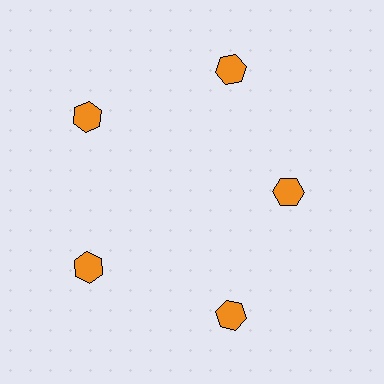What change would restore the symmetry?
The symmetry would be restored by moving it outward, back onto the ring so that all 5 hexagons sit at equal angles and equal distance from the center.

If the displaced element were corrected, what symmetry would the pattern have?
It would have 5-fold rotational symmetry — the pattern would map onto itself every 72 degrees.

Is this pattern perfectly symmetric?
No. The 5 orange hexagons are arranged in a ring, but one element near the 3 o'clock position is pulled inward toward the center, breaking the 5-fold rotational symmetry.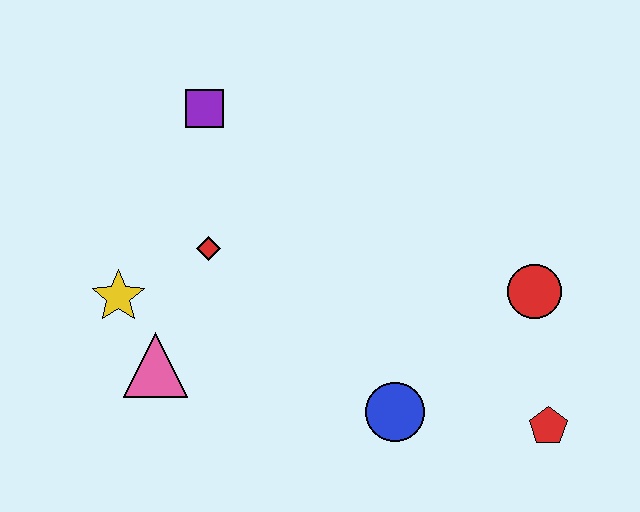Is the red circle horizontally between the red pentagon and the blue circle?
Yes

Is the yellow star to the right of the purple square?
No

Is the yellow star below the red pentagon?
No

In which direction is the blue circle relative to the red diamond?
The blue circle is to the right of the red diamond.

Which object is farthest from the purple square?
The red pentagon is farthest from the purple square.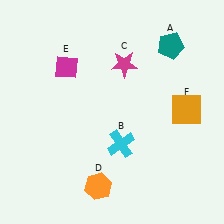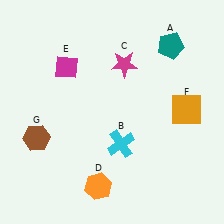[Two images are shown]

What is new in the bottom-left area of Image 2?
A brown hexagon (G) was added in the bottom-left area of Image 2.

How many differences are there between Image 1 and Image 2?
There is 1 difference between the two images.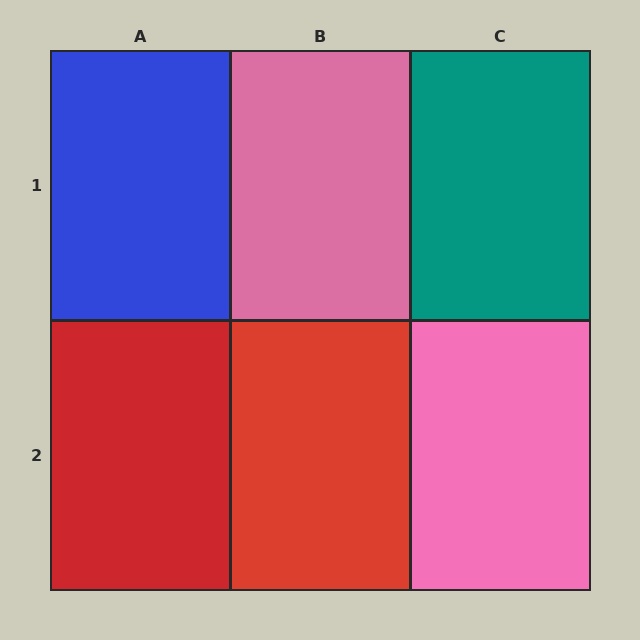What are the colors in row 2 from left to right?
Red, red, pink.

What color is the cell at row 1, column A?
Blue.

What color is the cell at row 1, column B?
Pink.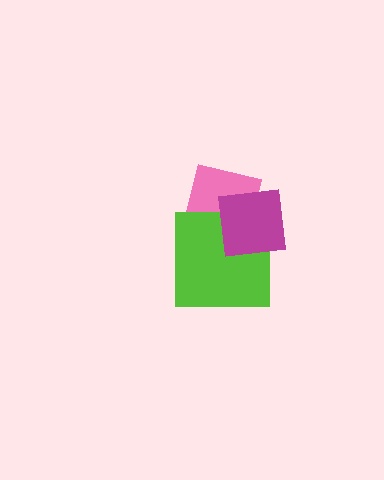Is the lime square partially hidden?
Yes, it is partially covered by another shape.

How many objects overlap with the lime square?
2 objects overlap with the lime square.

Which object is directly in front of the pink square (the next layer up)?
The lime square is directly in front of the pink square.